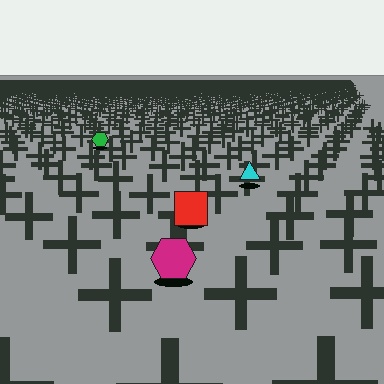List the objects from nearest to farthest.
From nearest to farthest: the magenta hexagon, the red square, the cyan triangle, the green hexagon.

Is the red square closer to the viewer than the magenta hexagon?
No. The magenta hexagon is closer — you can tell from the texture gradient: the ground texture is coarser near it.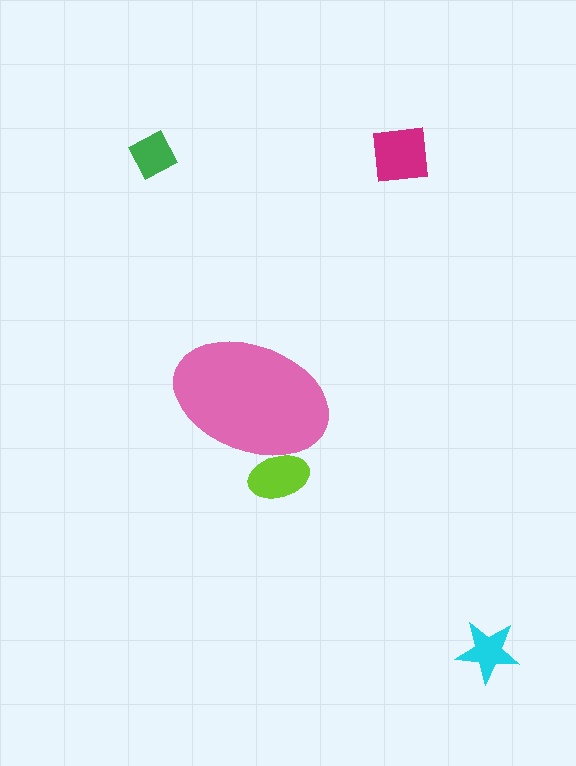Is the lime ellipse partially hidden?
Yes, the lime ellipse is partially hidden behind the pink ellipse.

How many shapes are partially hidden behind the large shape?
1 shape is partially hidden.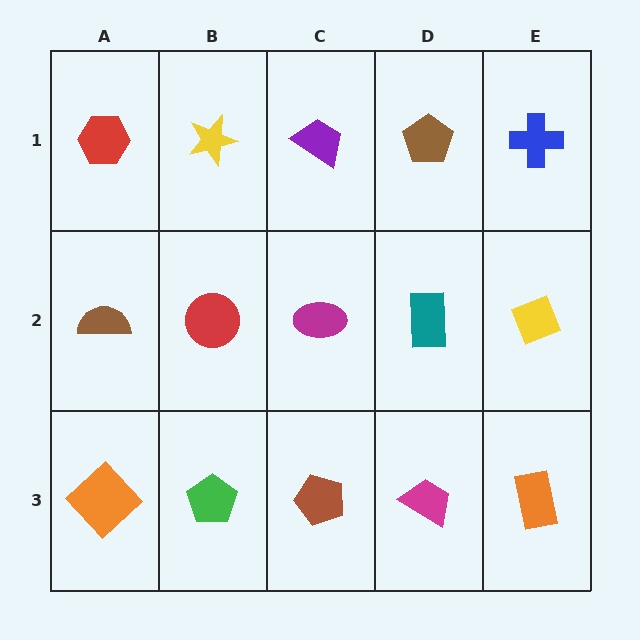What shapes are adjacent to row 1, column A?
A brown semicircle (row 2, column A), a yellow star (row 1, column B).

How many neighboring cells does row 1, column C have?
3.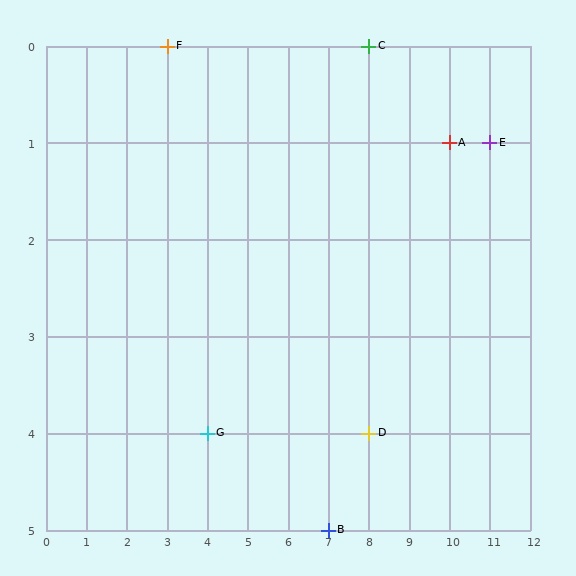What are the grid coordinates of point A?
Point A is at grid coordinates (10, 1).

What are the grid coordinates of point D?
Point D is at grid coordinates (8, 4).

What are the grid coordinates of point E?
Point E is at grid coordinates (11, 1).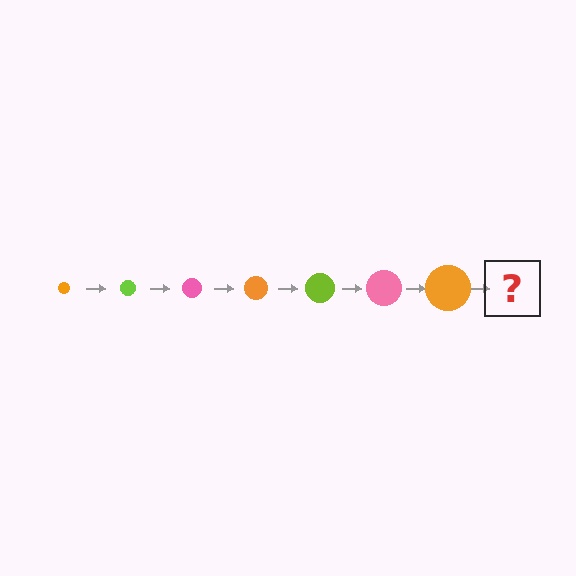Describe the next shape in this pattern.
It should be a lime circle, larger than the previous one.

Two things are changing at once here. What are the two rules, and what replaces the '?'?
The two rules are that the circle grows larger each step and the color cycles through orange, lime, and pink. The '?' should be a lime circle, larger than the previous one.